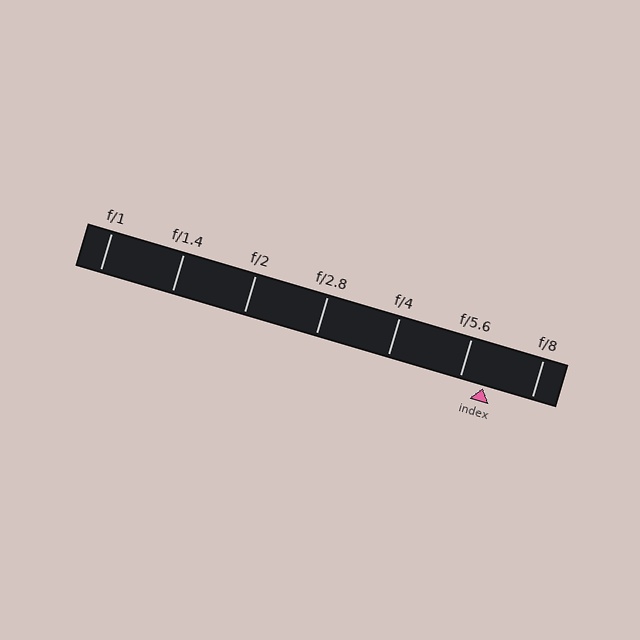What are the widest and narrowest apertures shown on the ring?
The widest aperture shown is f/1 and the narrowest is f/8.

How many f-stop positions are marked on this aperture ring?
There are 7 f-stop positions marked.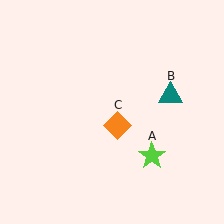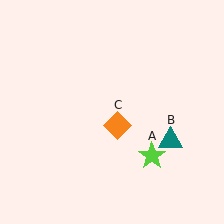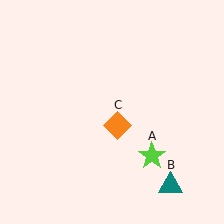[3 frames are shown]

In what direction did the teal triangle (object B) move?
The teal triangle (object B) moved down.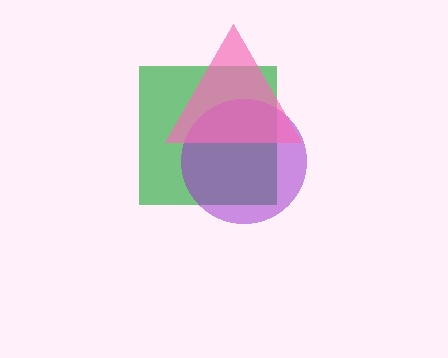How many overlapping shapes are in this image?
There are 3 overlapping shapes in the image.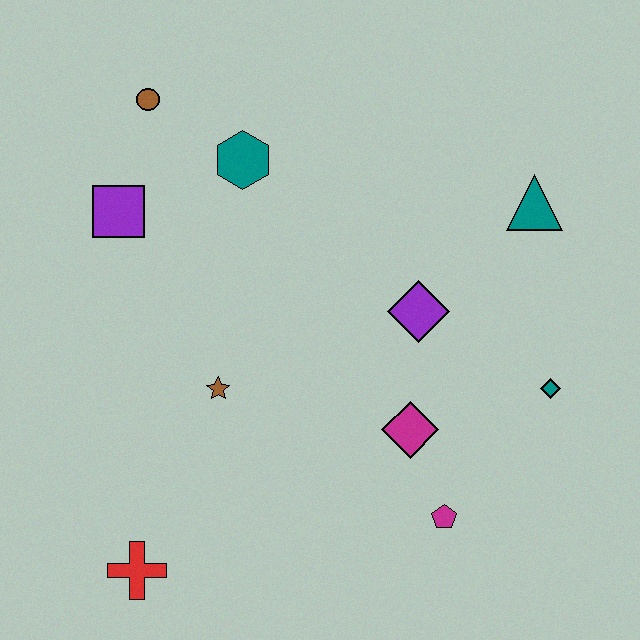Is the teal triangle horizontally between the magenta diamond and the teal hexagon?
No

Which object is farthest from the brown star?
The teal triangle is farthest from the brown star.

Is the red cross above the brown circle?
No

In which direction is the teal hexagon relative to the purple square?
The teal hexagon is to the right of the purple square.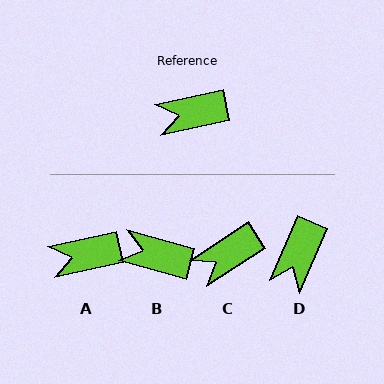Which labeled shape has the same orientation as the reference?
A.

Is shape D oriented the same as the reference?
No, it is off by about 55 degrees.